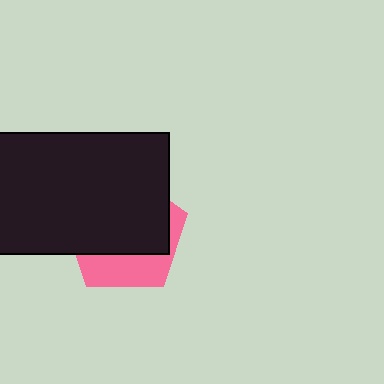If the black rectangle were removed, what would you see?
You would see the complete pink pentagon.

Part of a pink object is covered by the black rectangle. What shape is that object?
It is a pentagon.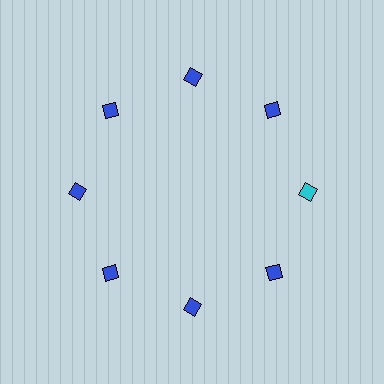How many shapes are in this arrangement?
There are 8 shapes arranged in a ring pattern.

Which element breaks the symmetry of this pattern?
The cyan diamond at roughly the 3 o'clock position breaks the symmetry. All other shapes are blue diamonds.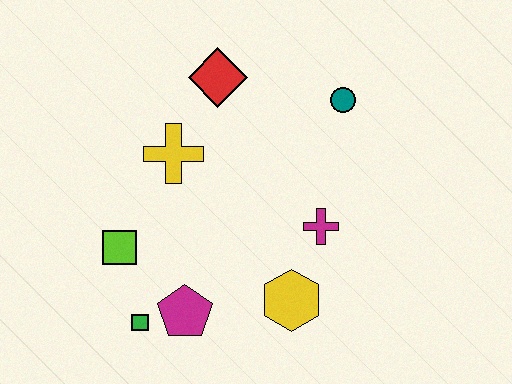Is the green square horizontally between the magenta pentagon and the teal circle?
No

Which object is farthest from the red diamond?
The green square is farthest from the red diamond.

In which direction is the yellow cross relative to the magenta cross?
The yellow cross is to the left of the magenta cross.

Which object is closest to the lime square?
The green square is closest to the lime square.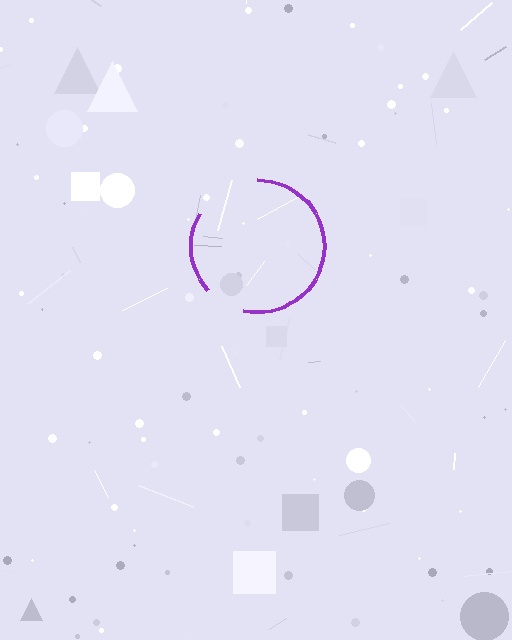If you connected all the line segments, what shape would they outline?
They would outline a circle.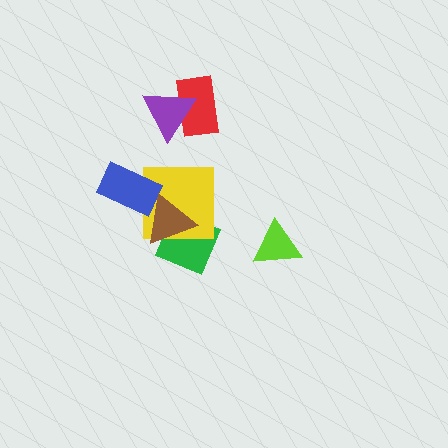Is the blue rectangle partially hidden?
Yes, it is partially covered by another shape.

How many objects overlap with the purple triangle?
1 object overlaps with the purple triangle.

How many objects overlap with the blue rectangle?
2 objects overlap with the blue rectangle.